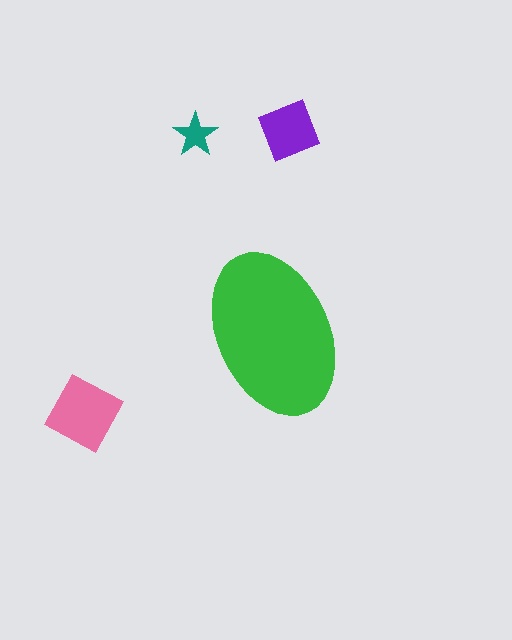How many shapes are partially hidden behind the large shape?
0 shapes are partially hidden.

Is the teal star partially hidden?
No, the teal star is fully visible.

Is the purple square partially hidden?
No, the purple square is fully visible.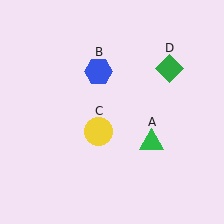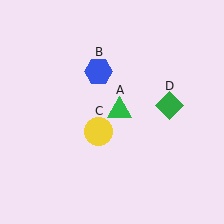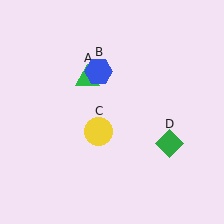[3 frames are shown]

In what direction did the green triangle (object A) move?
The green triangle (object A) moved up and to the left.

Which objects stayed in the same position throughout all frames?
Blue hexagon (object B) and yellow circle (object C) remained stationary.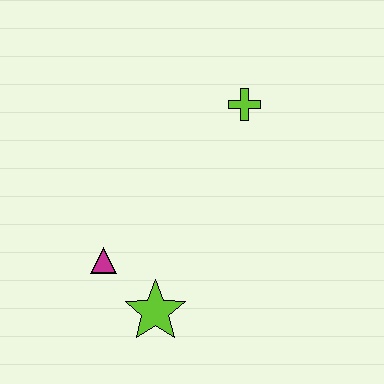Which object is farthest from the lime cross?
The lime star is farthest from the lime cross.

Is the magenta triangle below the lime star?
No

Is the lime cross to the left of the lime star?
No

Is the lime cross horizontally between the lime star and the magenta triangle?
No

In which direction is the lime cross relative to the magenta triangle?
The lime cross is above the magenta triangle.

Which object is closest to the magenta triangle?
The lime star is closest to the magenta triangle.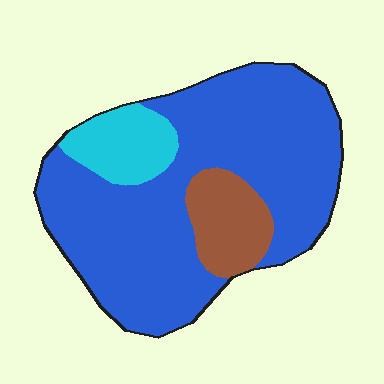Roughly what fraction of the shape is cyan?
Cyan covers 12% of the shape.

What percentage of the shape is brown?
Brown covers about 15% of the shape.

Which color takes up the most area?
Blue, at roughly 75%.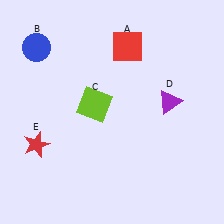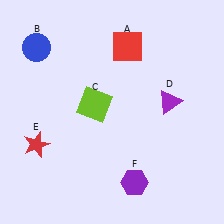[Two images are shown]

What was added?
A purple hexagon (F) was added in Image 2.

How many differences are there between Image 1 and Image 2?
There is 1 difference between the two images.